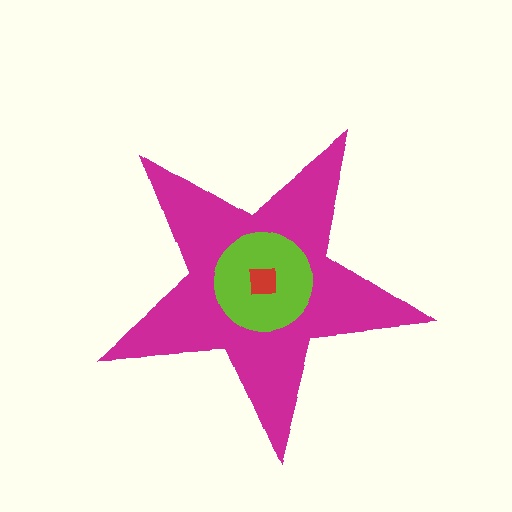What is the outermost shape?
The magenta star.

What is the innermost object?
The red square.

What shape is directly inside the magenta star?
The lime circle.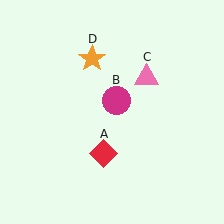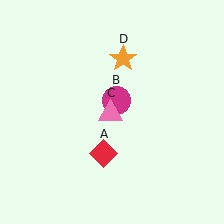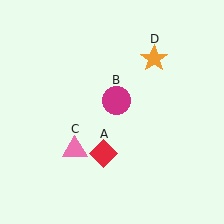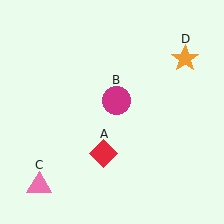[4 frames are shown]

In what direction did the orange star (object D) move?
The orange star (object D) moved right.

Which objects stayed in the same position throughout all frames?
Red diamond (object A) and magenta circle (object B) remained stationary.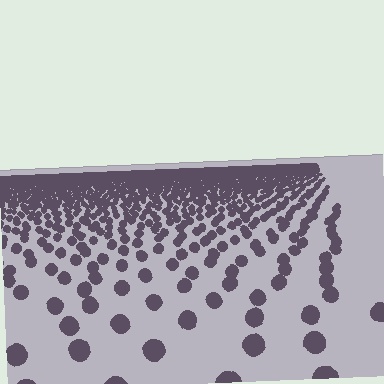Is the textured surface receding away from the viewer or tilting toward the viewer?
The surface is receding away from the viewer. Texture elements get smaller and denser toward the top.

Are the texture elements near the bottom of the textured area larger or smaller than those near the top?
Larger. Near the bottom, elements are closer to the viewer and appear at a bigger on-screen size.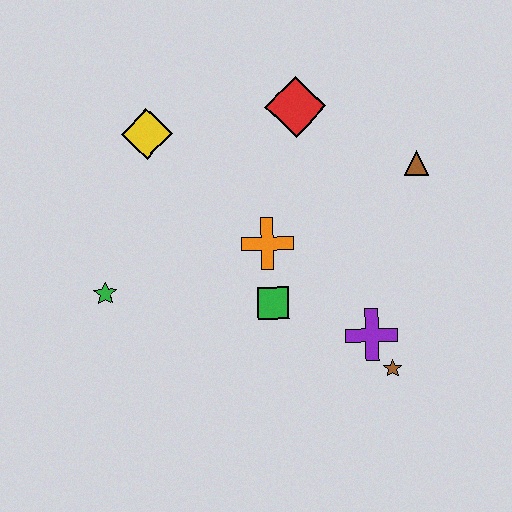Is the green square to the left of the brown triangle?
Yes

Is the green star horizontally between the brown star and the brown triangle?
No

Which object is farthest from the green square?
The yellow diamond is farthest from the green square.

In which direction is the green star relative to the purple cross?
The green star is to the left of the purple cross.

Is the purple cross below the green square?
Yes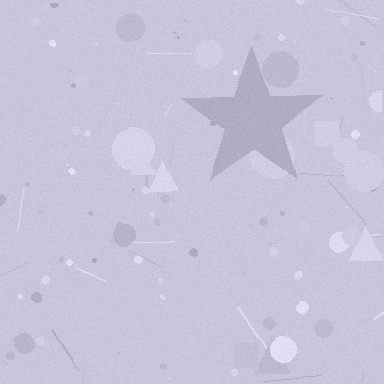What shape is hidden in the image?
A star is hidden in the image.